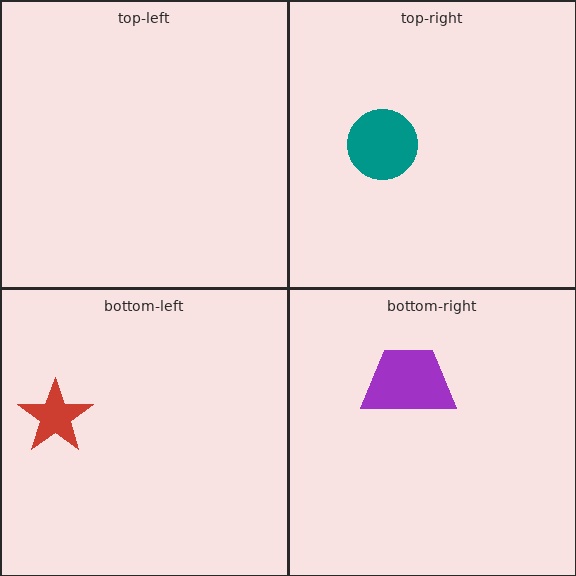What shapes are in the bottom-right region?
The purple trapezoid.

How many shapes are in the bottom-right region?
1.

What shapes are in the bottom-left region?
The red star.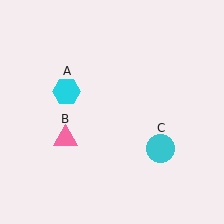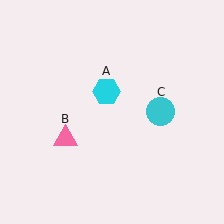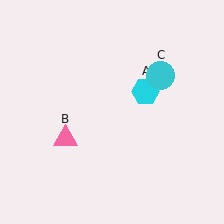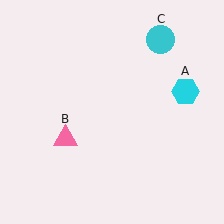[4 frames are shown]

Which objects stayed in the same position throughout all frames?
Pink triangle (object B) remained stationary.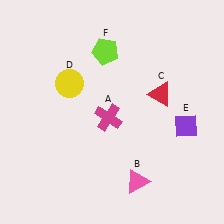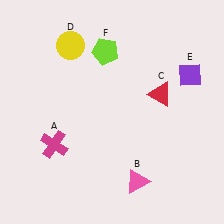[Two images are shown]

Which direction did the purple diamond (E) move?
The purple diamond (E) moved up.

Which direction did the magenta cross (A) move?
The magenta cross (A) moved left.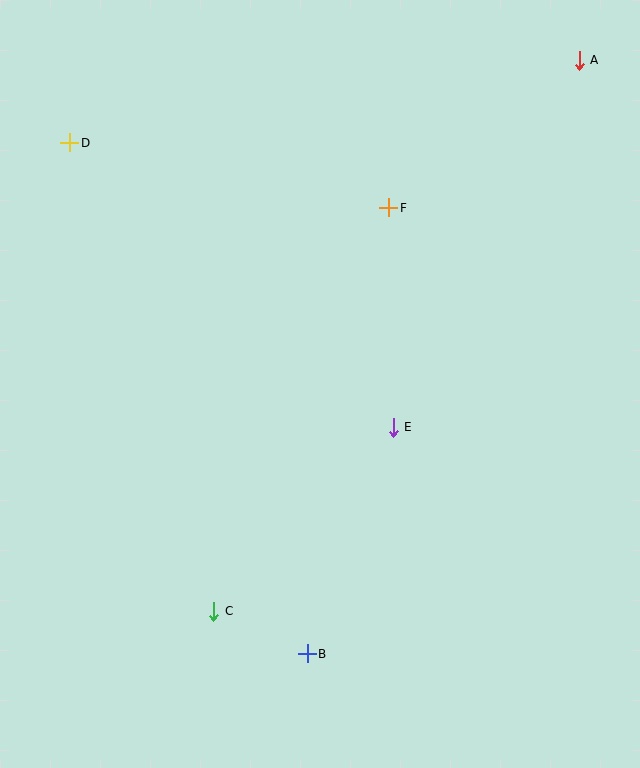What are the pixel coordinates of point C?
Point C is at (214, 611).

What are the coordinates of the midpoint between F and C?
The midpoint between F and C is at (301, 409).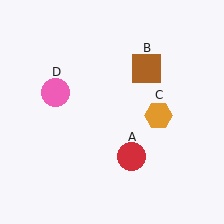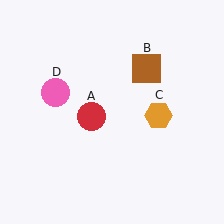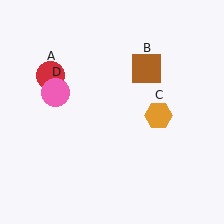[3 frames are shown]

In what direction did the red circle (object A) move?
The red circle (object A) moved up and to the left.